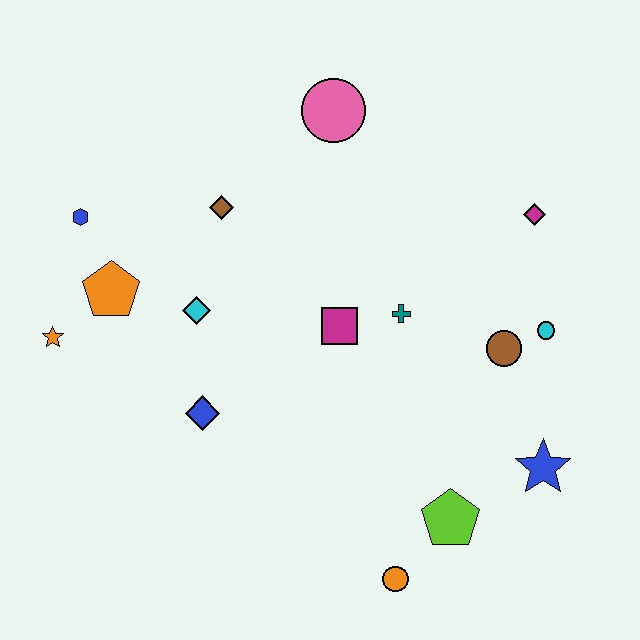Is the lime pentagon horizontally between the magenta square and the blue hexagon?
No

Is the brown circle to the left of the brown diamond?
No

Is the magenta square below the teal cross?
Yes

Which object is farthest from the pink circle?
The orange circle is farthest from the pink circle.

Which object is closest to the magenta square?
The teal cross is closest to the magenta square.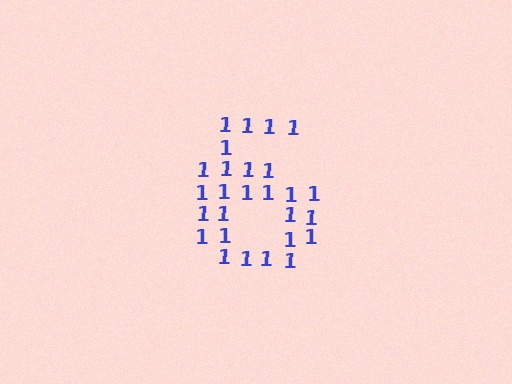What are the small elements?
The small elements are digit 1's.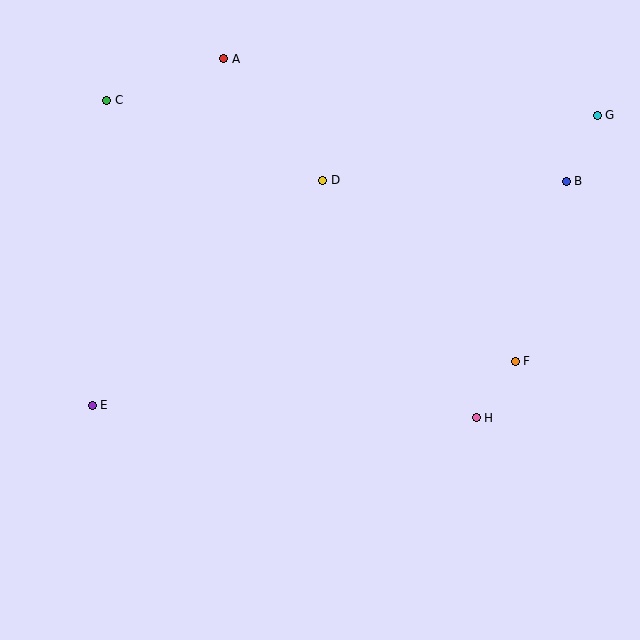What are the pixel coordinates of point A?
Point A is at (224, 59).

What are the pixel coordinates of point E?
Point E is at (92, 405).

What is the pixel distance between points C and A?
The distance between C and A is 124 pixels.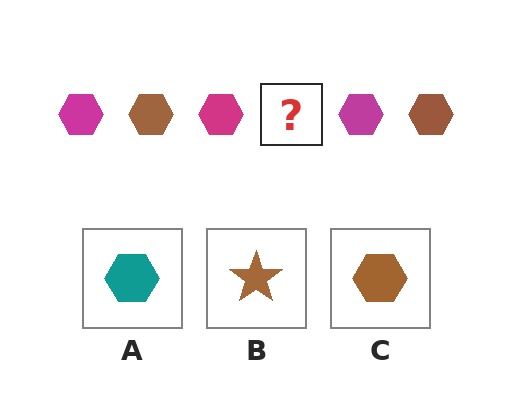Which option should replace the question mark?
Option C.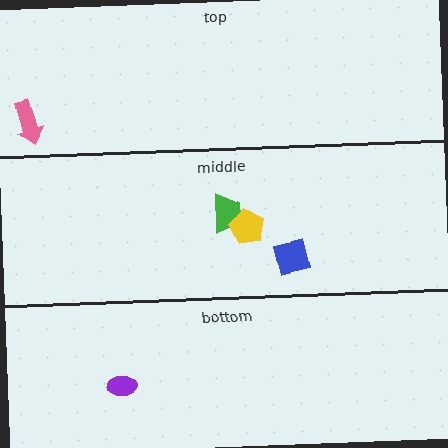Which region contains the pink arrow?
The top region.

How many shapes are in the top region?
1.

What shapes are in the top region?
The pink arrow.